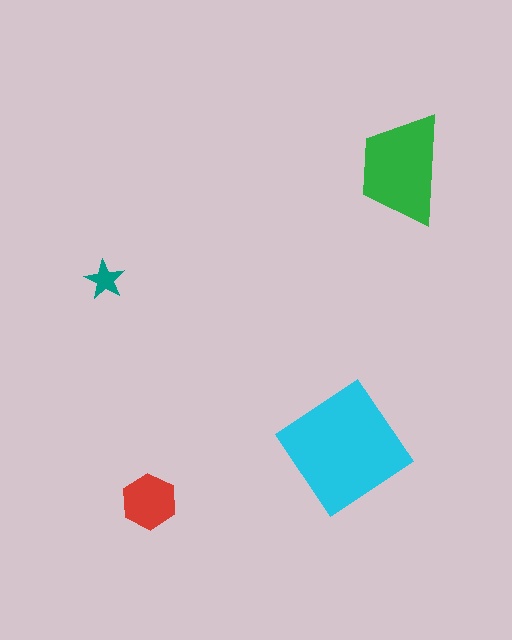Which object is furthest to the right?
The green trapezoid is rightmost.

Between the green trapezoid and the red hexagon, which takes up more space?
The green trapezoid.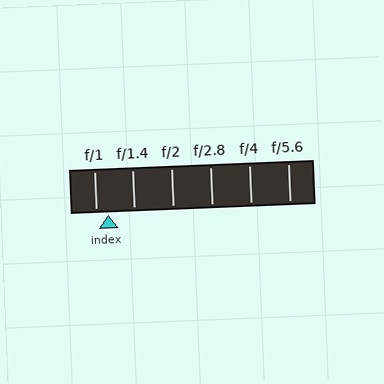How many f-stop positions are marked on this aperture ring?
There are 6 f-stop positions marked.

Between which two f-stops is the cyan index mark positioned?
The index mark is between f/1 and f/1.4.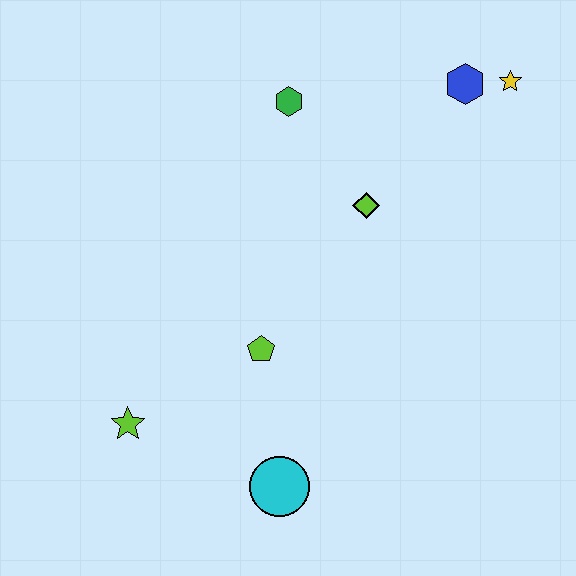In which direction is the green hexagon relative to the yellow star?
The green hexagon is to the left of the yellow star.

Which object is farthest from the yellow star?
The lime star is farthest from the yellow star.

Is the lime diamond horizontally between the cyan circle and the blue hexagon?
Yes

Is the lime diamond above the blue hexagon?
No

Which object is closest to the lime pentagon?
The cyan circle is closest to the lime pentagon.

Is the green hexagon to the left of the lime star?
No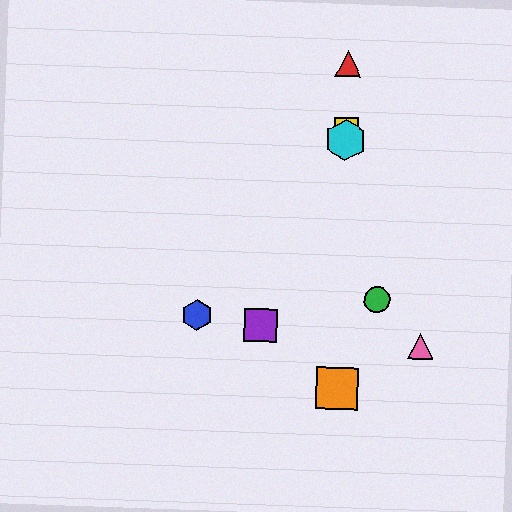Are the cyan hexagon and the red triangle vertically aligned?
Yes, both are at x≈345.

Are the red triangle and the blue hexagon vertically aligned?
No, the red triangle is at x≈348 and the blue hexagon is at x≈197.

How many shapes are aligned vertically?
4 shapes (the red triangle, the yellow square, the orange square, the cyan hexagon) are aligned vertically.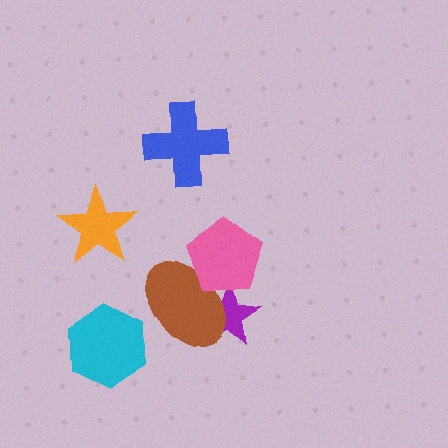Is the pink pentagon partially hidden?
No, no other shape covers it.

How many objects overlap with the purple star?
2 objects overlap with the purple star.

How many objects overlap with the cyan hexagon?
0 objects overlap with the cyan hexagon.